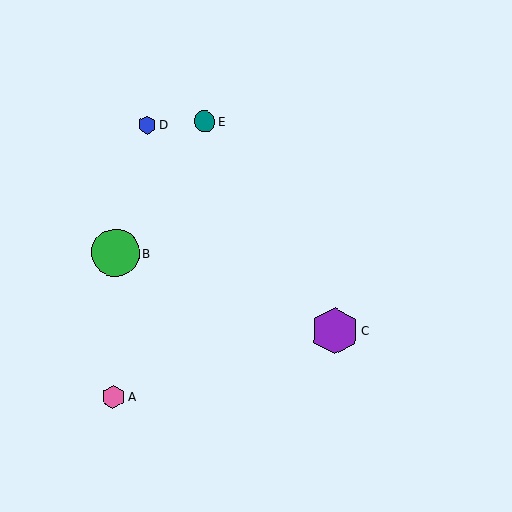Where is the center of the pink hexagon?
The center of the pink hexagon is at (113, 397).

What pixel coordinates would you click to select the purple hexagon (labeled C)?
Click at (335, 331) to select the purple hexagon C.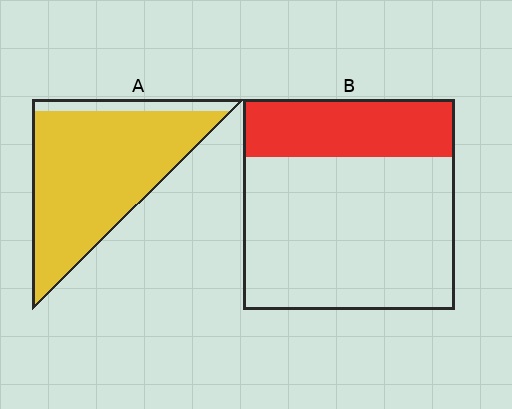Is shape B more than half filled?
No.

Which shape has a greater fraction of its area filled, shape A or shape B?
Shape A.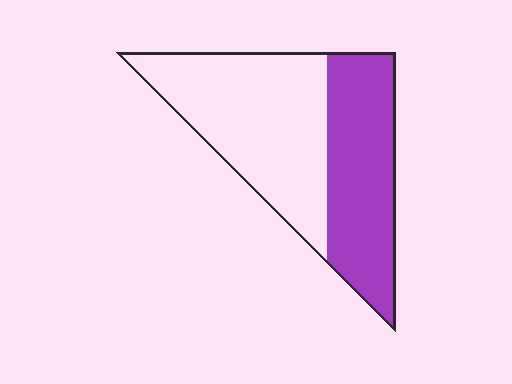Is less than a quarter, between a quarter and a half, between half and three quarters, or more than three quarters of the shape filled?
Between a quarter and a half.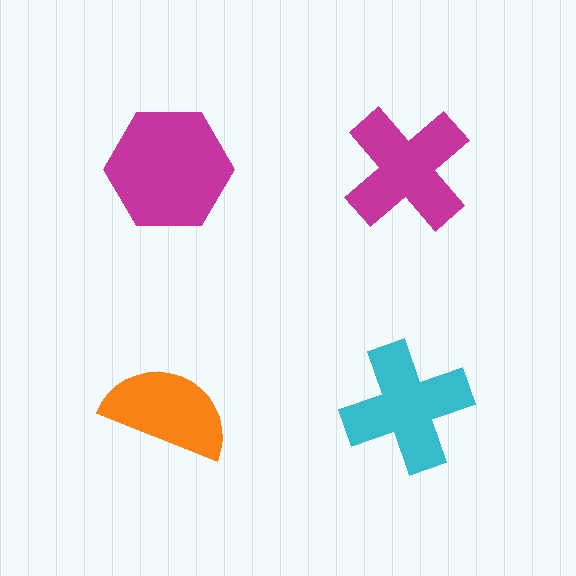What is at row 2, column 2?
A cyan cross.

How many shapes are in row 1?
2 shapes.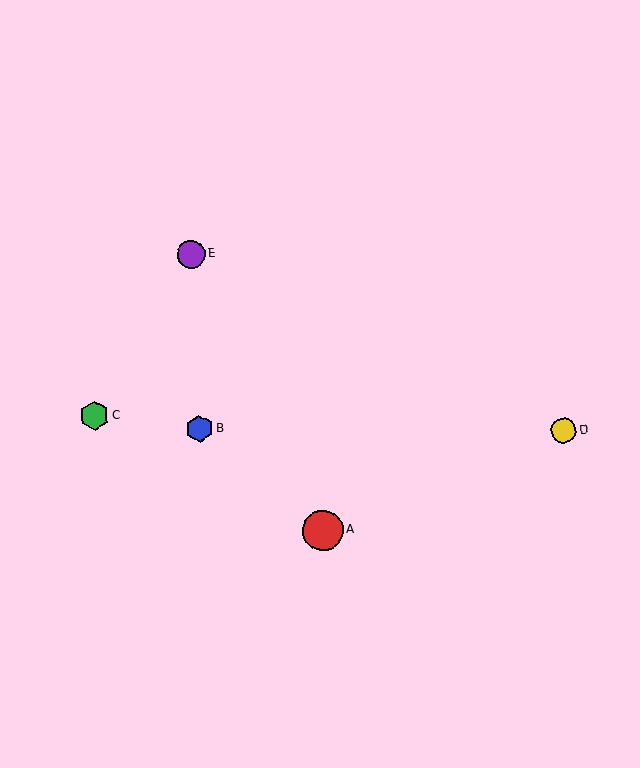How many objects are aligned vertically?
2 objects (B, E) are aligned vertically.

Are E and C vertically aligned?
No, E is at x≈191 and C is at x≈94.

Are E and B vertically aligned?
Yes, both are at x≈191.